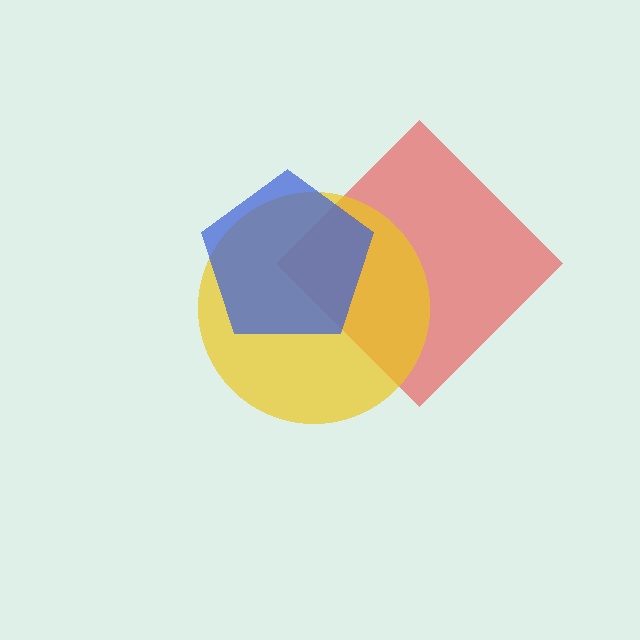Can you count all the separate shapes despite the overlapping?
Yes, there are 3 separate shapes.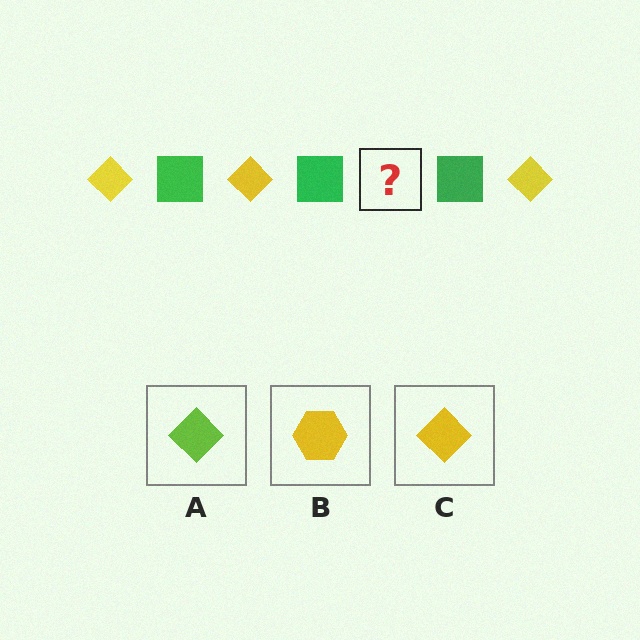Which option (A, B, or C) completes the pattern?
C.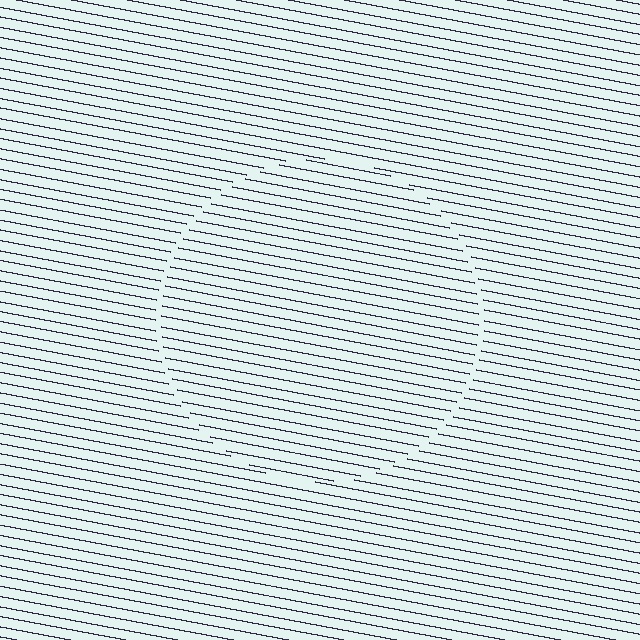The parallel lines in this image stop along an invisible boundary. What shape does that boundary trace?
An illusory circle. The interior of the shape contains the same grating, shifted by half a period — the contour is defined by the phase discontinuity where line-ends from the inner and outer gratings abut.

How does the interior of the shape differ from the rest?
The interior of the shape contains the same grating, shifted by half a period — the contour is defined by the phase discontinuity where line-ends from the inner and outer gratings abut.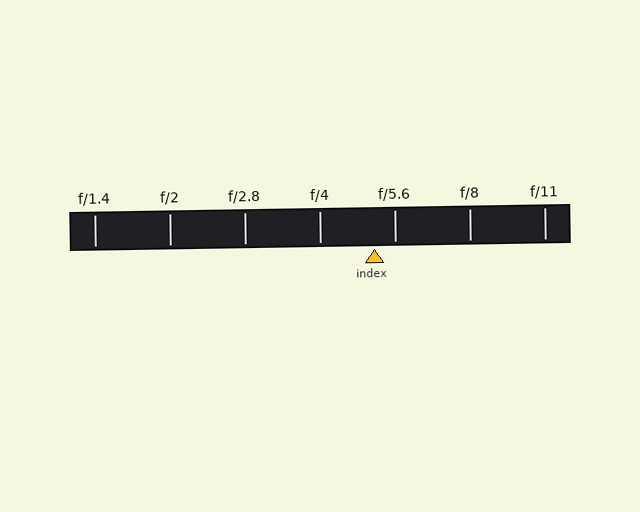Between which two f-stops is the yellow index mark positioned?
The index mark is between f/4 and f/5.6.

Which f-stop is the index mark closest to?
The index mark is closest to f/5.6.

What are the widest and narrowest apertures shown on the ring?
The widest aperture shown is f/1.4 and the narrowest is f/11.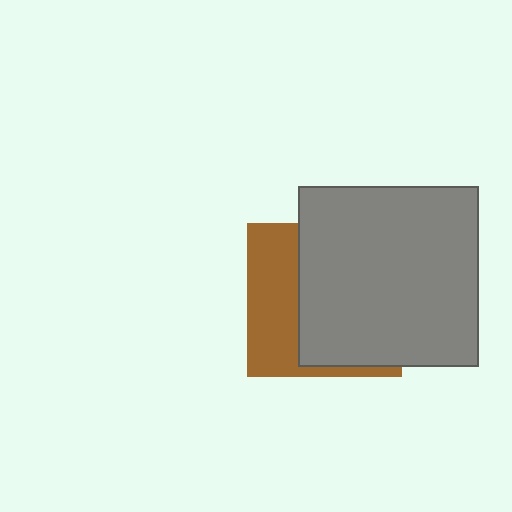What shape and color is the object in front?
The object in front is a gray square.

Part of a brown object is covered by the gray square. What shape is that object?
It is a square.